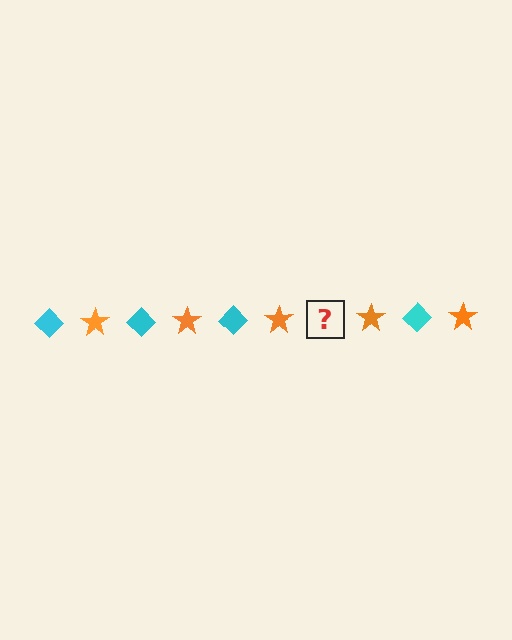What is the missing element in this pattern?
The missing element is a cyan diamond.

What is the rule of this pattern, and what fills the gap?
The rule is that the pattern alternates between cyan diamond and orange star. The gap should be filled with a cyan diamond.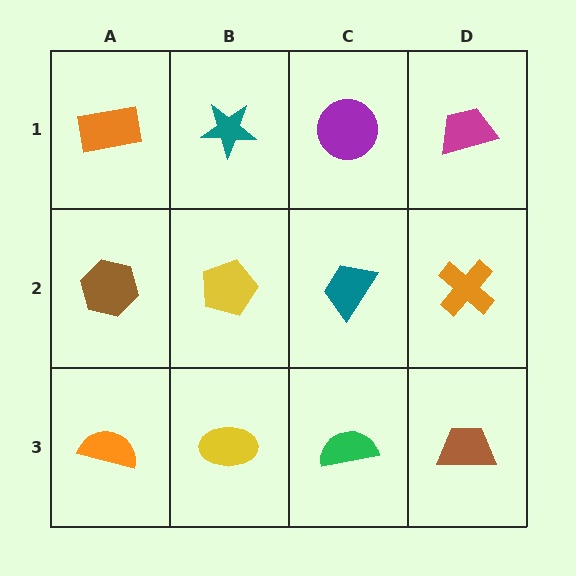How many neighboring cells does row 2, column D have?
3.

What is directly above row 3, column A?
A brown hexagon.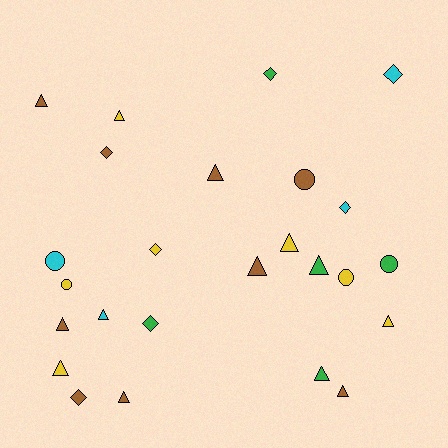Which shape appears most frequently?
Triangle, with 13 objects.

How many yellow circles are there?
There are 2 yellow circles.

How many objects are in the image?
There are 25 objects.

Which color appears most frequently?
Brown, with 9 objects.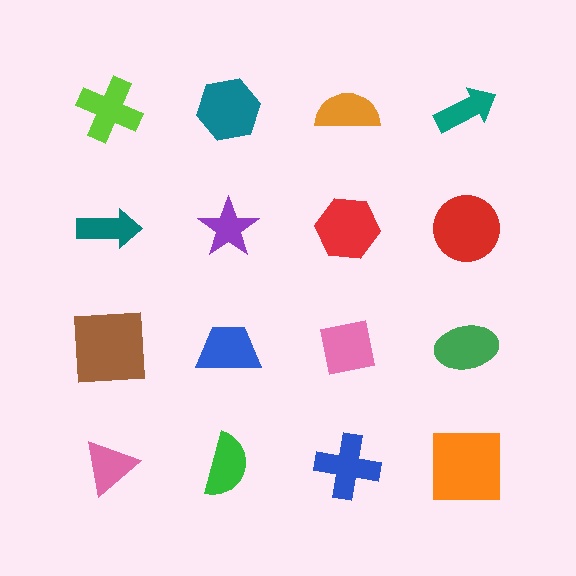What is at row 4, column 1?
A pink triangle.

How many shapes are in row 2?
4 shapes.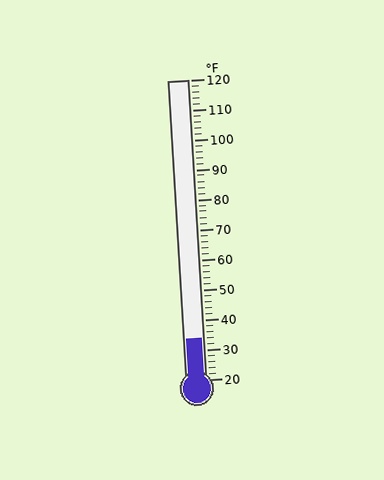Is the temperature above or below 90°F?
The temperature is below 90°F.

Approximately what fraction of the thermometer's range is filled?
The thermometer is filled to approximately 15% of its range.